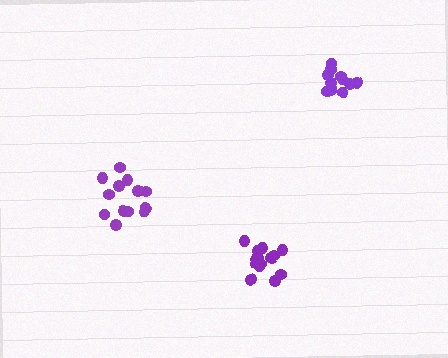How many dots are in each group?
Group 1: 12 dots, Group 2: 15 dots, Group 3: 13 dots (40 total).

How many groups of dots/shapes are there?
There are 3 groups.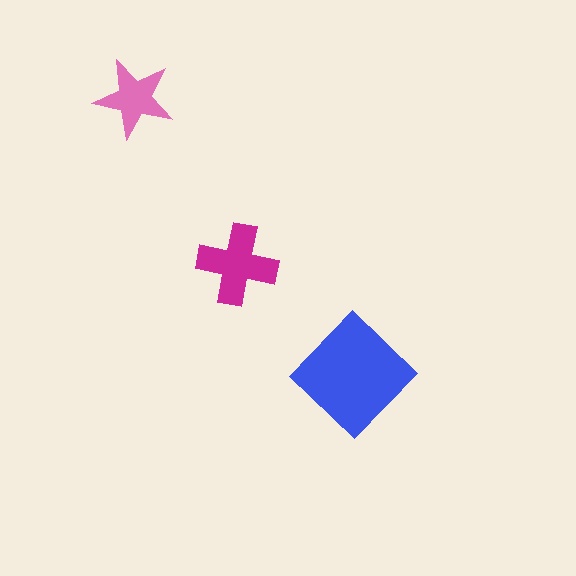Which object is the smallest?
The pink star.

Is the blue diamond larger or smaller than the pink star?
Larger.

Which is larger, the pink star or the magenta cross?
The magenta cross.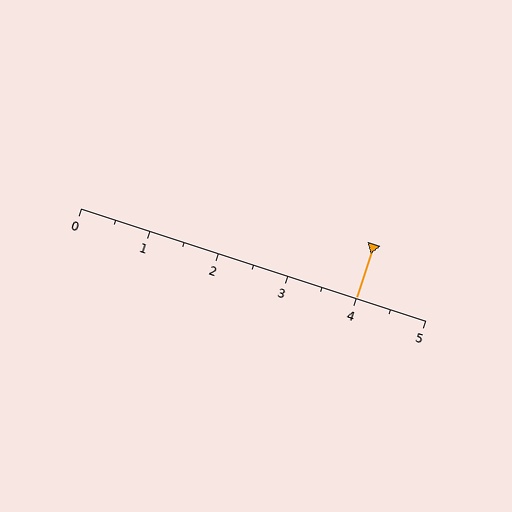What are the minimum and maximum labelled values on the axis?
The axis runs from 0 to 5.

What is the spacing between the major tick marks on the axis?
The major ticks are spaced 1 apart.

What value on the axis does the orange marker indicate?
The marker indicates approximately 4.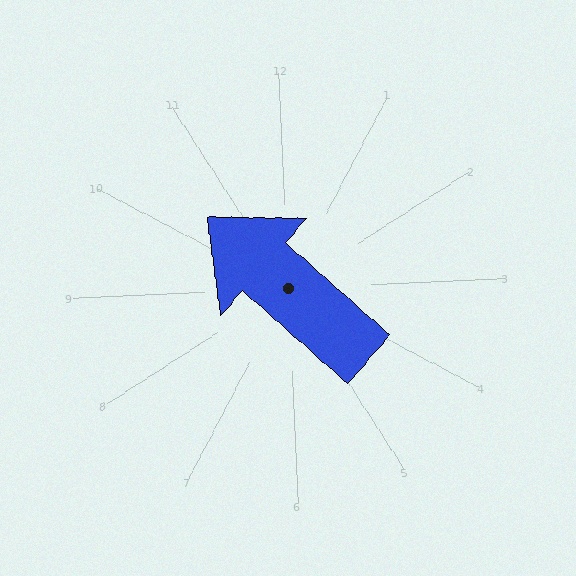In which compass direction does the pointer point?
Northwest.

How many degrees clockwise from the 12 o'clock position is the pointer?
Approximately 314 degrees.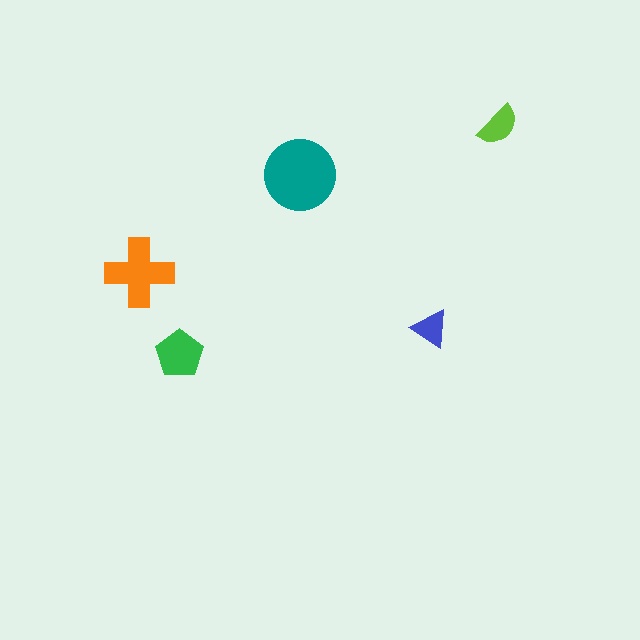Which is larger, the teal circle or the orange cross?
The teal circle.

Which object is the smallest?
The blue triangle.